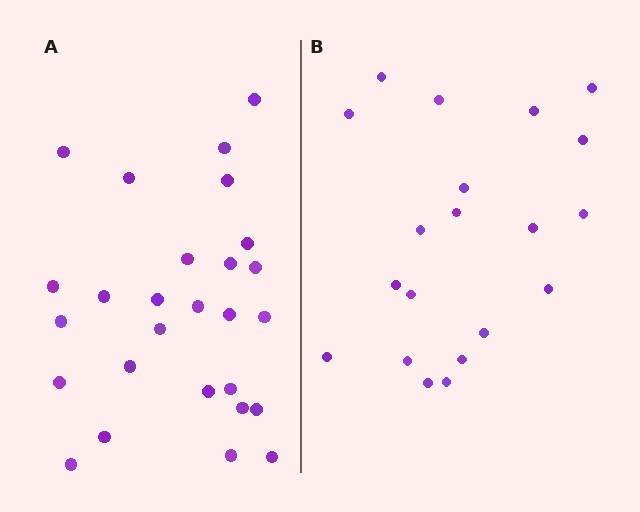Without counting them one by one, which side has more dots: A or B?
Region A (the left region) has more dots.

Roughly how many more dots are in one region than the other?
Region A has roughly 8 or so more dots than region B.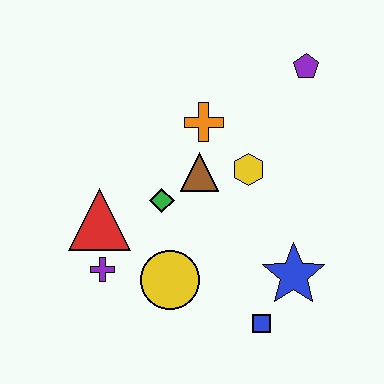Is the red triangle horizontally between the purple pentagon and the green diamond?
No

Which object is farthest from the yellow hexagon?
The purple cross is farthest from the yellow hexagon.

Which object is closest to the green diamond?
The brown triangle is closest to the green diamond.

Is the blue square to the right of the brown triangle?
Yes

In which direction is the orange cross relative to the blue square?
The orange cross is above the blue square.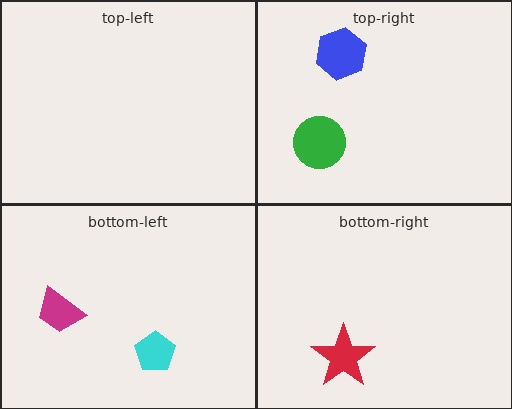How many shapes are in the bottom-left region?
2.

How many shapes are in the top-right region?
2.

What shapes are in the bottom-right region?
The red star.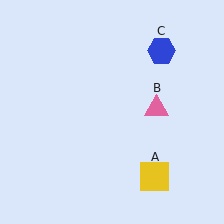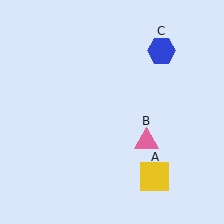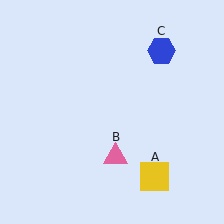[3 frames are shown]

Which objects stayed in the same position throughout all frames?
Yellow square (object A) and blue hexagon (object C) remained stationary.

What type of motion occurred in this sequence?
The pink triangle (object B) rotated clockwise around the center of the scene.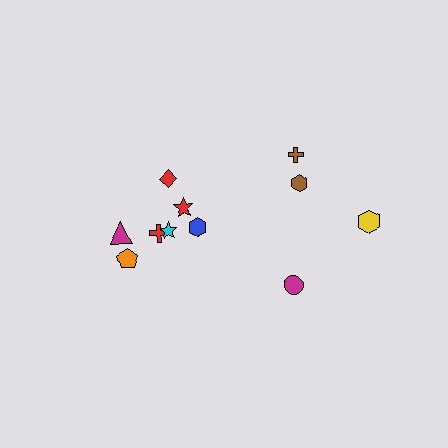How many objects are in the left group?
There are 7 objects.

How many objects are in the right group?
There are 4 objects.